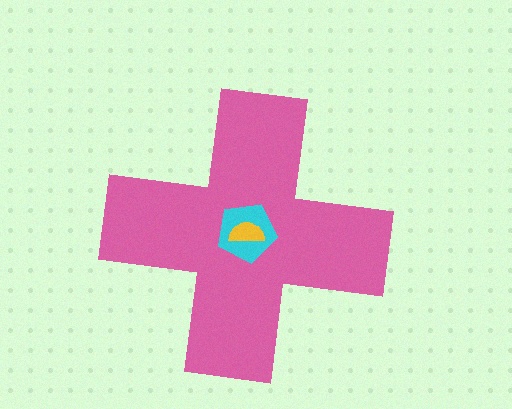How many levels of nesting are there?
3.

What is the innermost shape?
The yellow semicircle.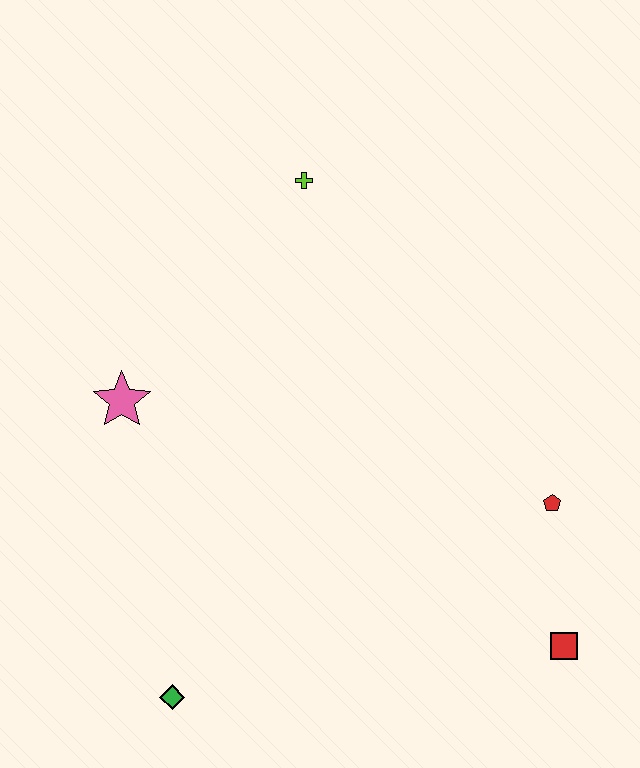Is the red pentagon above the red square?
Yes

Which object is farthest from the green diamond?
The lime cross is farthest from the green diamond.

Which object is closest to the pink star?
The lime cross is closest to the pink star.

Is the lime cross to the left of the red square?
Yes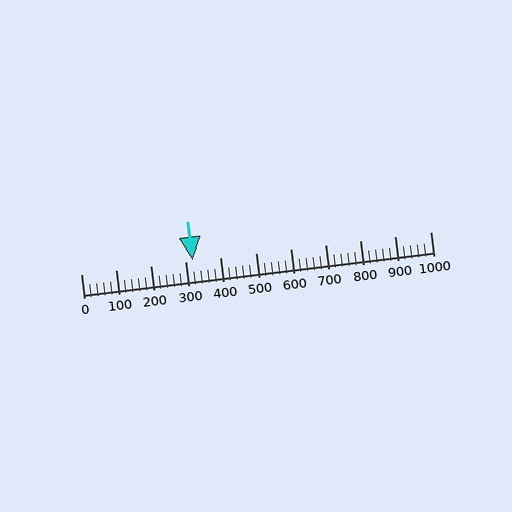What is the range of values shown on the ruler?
The ruler shows values from 0 to 1000.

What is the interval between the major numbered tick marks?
The major tick marks are spaced 100 units apart.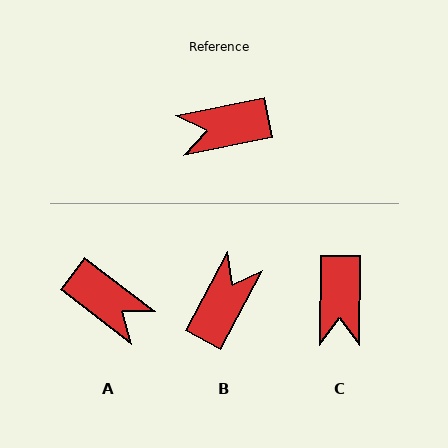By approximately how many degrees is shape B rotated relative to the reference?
Approximately 130 degrees clockwise.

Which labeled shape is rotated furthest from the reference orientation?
A, about 131 degrees away.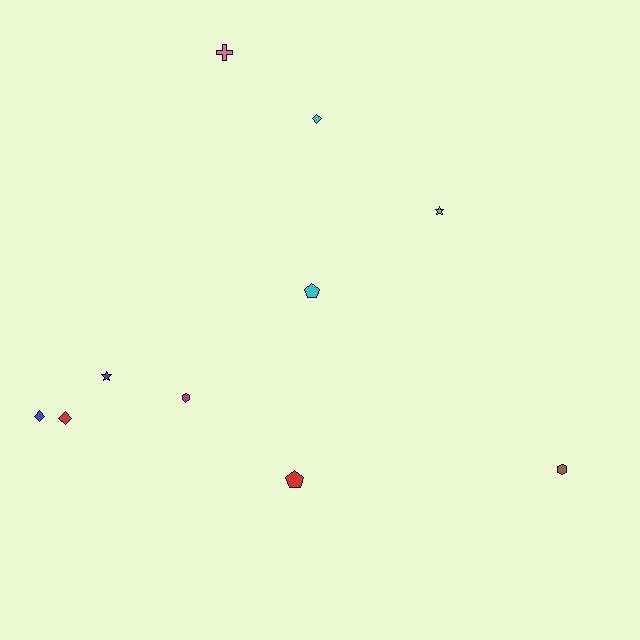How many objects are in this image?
There are 10 objects.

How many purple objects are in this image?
There are no purple objects.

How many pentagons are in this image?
There are 2 pentagons.